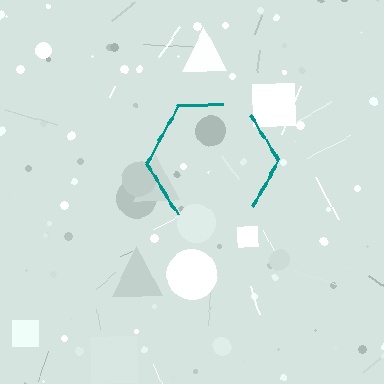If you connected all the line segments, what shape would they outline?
They would outline a hexagon.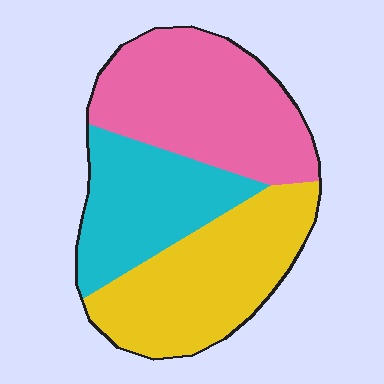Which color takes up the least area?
Cyan, at roughly 25%.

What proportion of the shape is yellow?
Yellow covers about 35% of the shape.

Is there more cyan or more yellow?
Yellow.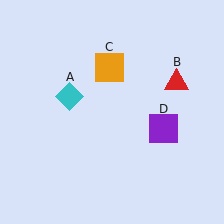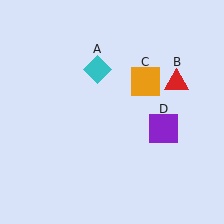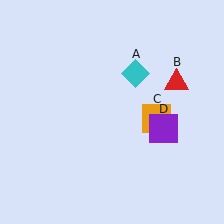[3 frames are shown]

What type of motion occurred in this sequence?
The cyan diamond (object A), orange square (object C) rotated clockwise around the center of the scene.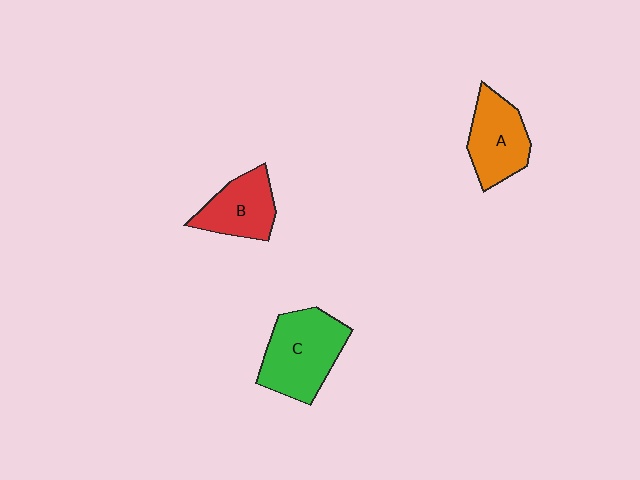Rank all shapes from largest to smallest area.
From largest to smallest: C (green), A (orange), B (red).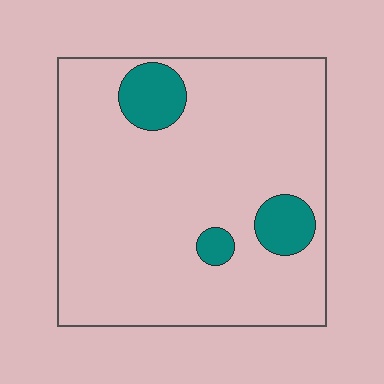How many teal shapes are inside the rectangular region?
3.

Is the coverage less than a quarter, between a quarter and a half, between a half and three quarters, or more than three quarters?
Less than a quarter.